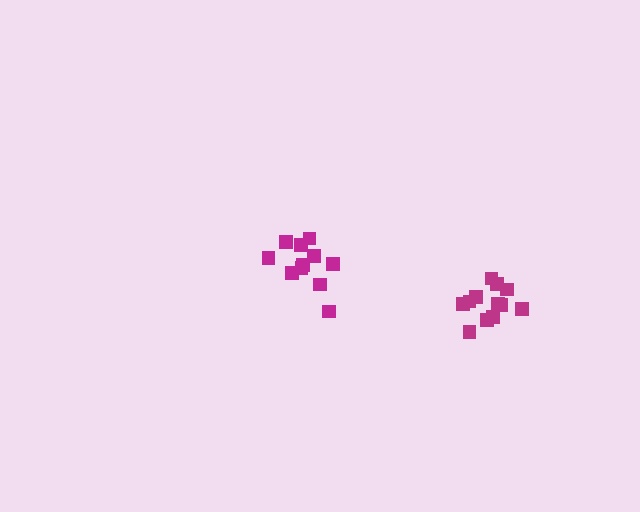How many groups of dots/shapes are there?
There are 2 groups.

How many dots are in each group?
Group 1: 11 dots, Group 2: 12 dots (23 total).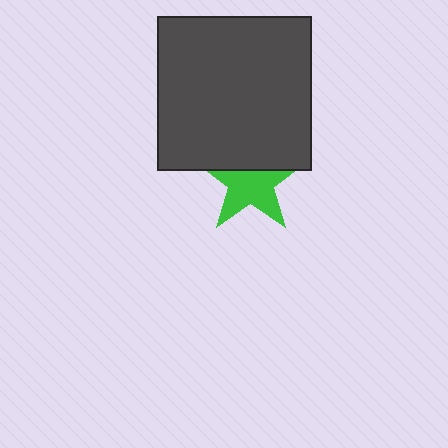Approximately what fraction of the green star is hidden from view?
Roughly 38% of the green star is hidden behind the dark gray square.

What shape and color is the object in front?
The object in front is a dark gray square.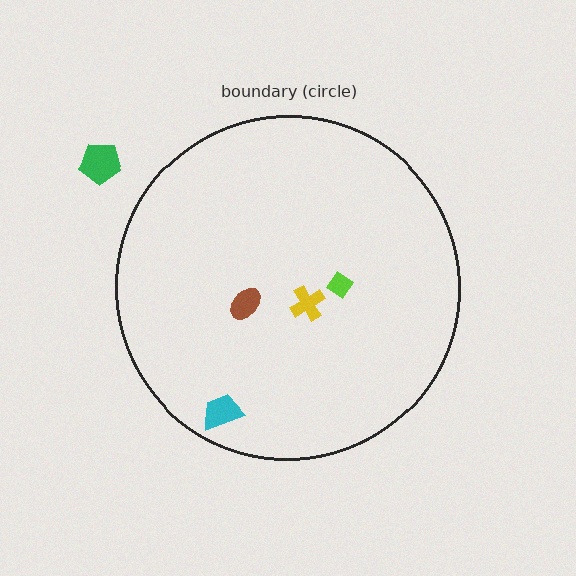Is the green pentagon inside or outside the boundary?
Outside.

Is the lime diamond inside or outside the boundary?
Inside.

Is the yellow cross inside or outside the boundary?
Inside.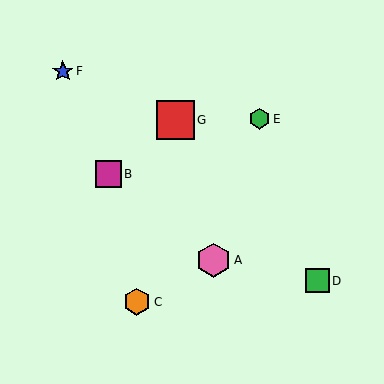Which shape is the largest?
The red square (labeled G) is the largest.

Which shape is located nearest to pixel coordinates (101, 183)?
The magenta square (labeled B) at (108, 174) is nearest to that location.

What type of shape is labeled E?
Shape E is a green hexagon.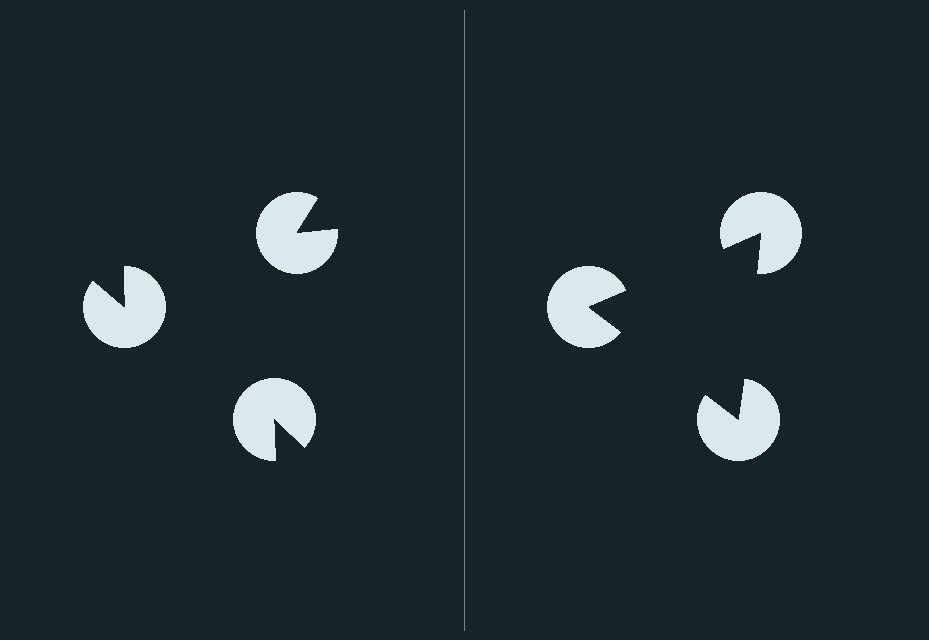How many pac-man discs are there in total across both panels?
6 — 3 on each side.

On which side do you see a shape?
An illusory triangle appears on the right side. On the left side the wedge cuts are rotated, so no coherent shape forms.